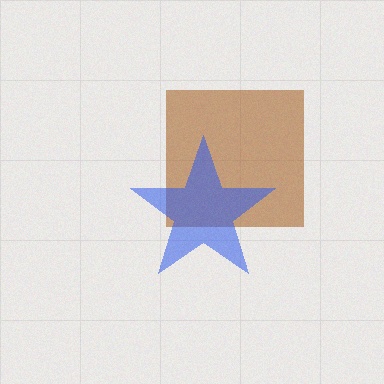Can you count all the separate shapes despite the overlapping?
Yes, there are 2 separate shapes.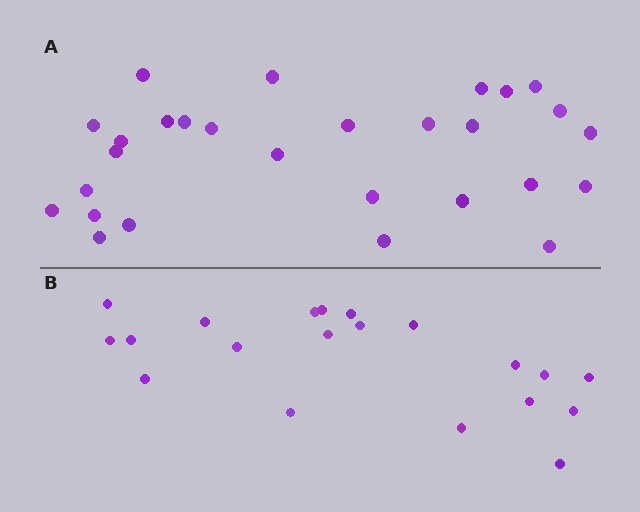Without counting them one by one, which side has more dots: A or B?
Region A (the top region) has more dots.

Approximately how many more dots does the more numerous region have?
Region A has roughly 8 or so more dots than region B.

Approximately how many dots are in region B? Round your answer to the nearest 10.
About 20 dots.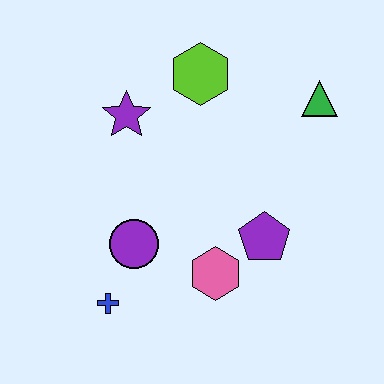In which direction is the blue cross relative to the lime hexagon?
The blue cross is below the lime hexagon.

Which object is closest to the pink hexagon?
The purple pentagon is closest to the pink hexagon.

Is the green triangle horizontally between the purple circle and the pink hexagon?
No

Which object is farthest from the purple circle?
The green triangle is farthest from the purple circle.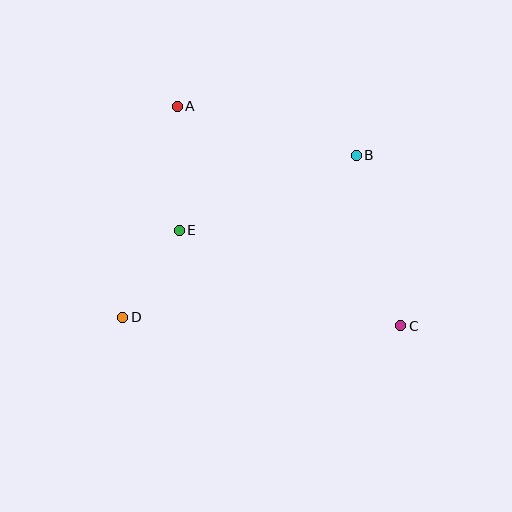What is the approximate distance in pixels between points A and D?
The distance between A and D is approximately 218 pixels.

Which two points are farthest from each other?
Points A and C are farthest from each other.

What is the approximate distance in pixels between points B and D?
The distance between B and D is approximately 285 pixels.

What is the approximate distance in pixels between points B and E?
The distance between B and E is approximately 192 pixels.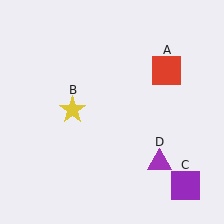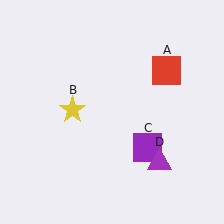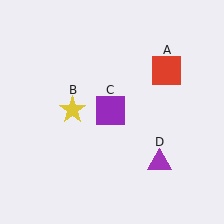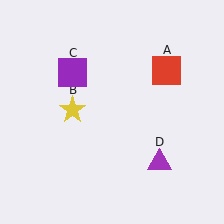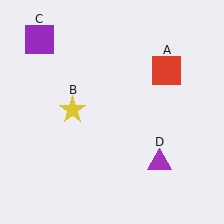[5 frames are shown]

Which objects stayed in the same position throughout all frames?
Red square (object A) and yellow star (object B) and purple triangle (object D) remained stationary.